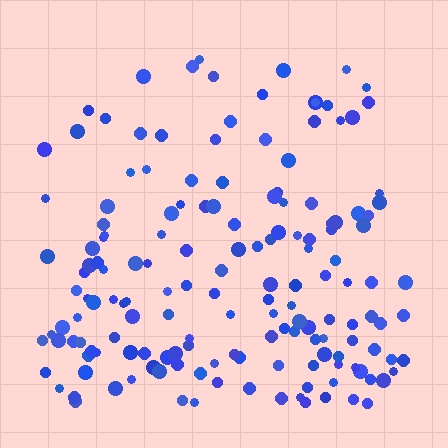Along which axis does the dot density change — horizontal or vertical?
Vertical.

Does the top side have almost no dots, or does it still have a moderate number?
Still a moderate number, just noticeably fewer than the bottom.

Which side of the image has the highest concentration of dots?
The bottom.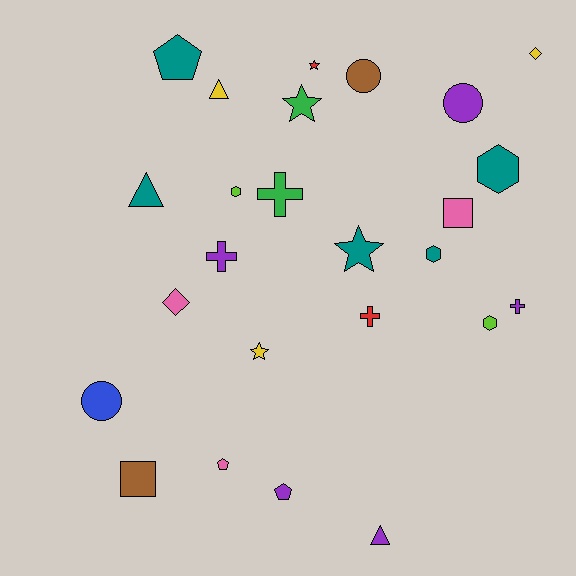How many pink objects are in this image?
There are 3 pink objects.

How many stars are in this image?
There are 4 stars.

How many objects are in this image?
There are 25 objects.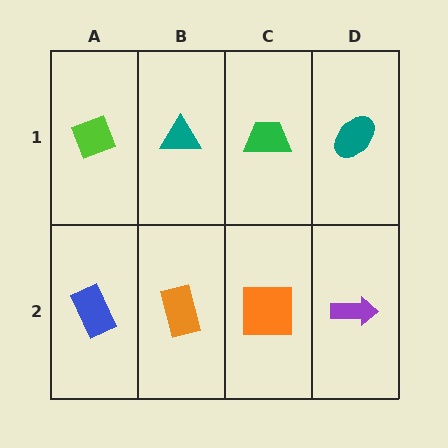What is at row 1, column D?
A teal ellipse.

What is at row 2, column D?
A purple arrow.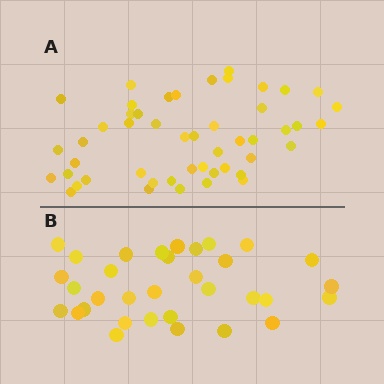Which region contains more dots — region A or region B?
Region A (the top region) has more dots.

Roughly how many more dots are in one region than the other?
Region A has approximately 15 more dots than region B.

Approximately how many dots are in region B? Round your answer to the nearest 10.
About 30 dots. (The exact count is 33, which rounds to 30.)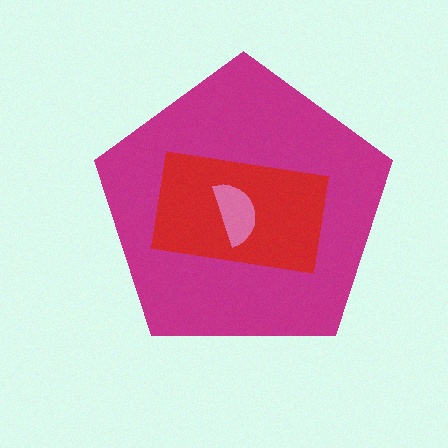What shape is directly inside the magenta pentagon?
The red rectangle.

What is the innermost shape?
The pink semicircle.